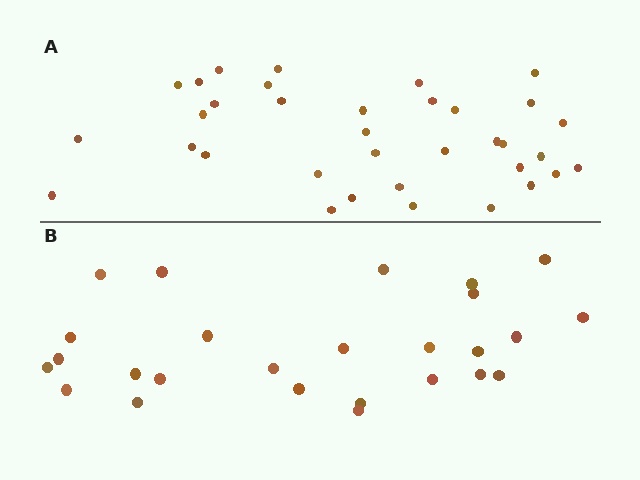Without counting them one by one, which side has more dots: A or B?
Region A (the top region) has more dots.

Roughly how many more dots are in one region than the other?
Region A has roughly 8 or so more dots than region B.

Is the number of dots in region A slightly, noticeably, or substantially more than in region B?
Region A has noticeably more, but not dramatically so. The ratio is roughly 1.3 to 1.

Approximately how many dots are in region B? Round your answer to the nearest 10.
About 30 dots. (The exact count is 26, which rounds to 30.)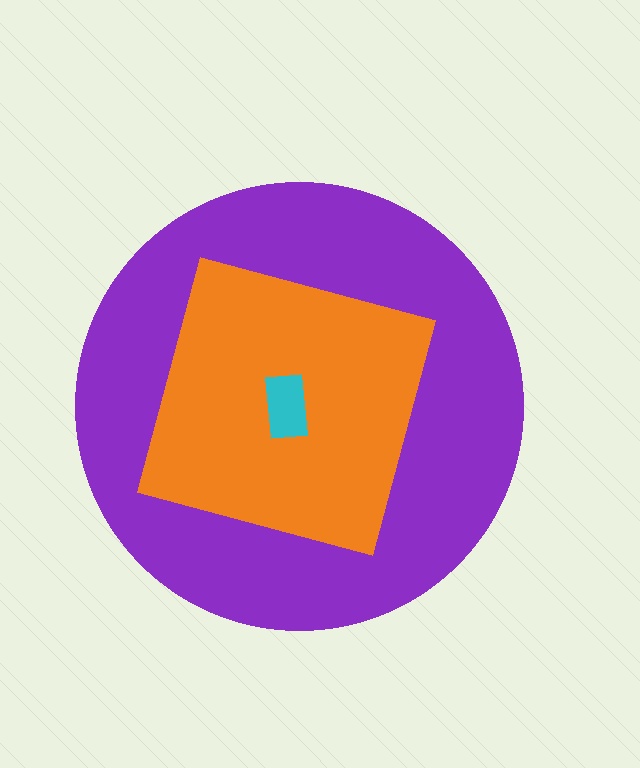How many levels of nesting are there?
3.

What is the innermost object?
The cyan rectangle.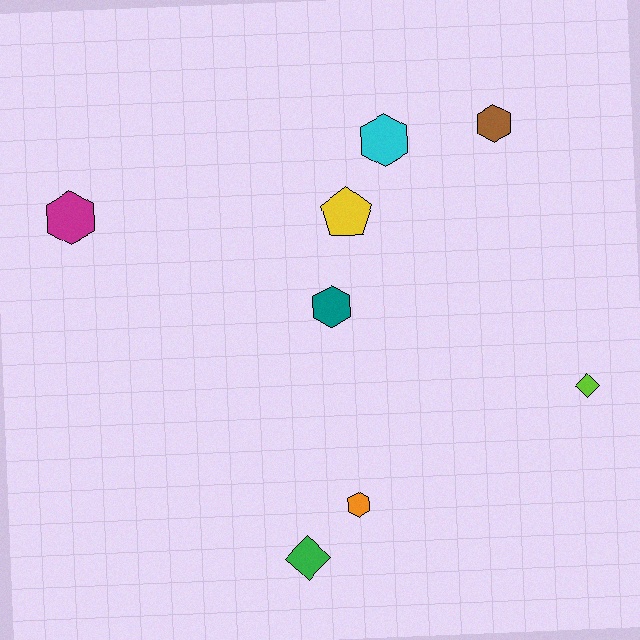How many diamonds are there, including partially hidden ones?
There are 2 diamonds.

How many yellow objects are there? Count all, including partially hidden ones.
There is 1 yellow object.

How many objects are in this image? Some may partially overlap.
There are 8 objects.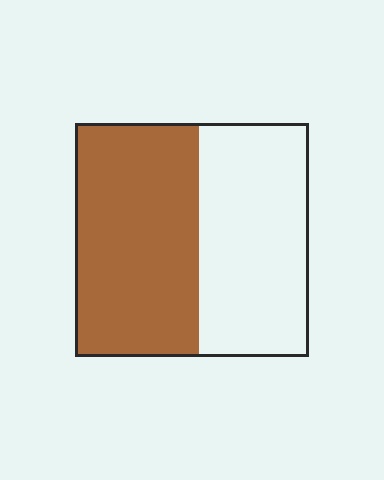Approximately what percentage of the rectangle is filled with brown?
Approximately 55%.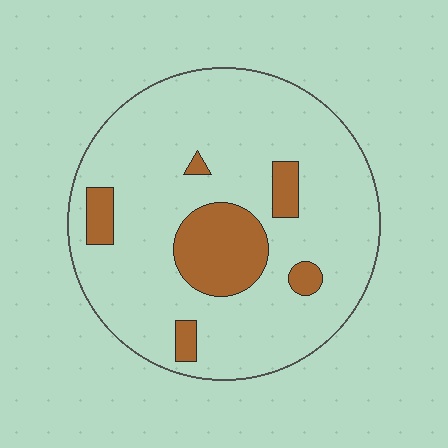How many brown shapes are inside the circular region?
6.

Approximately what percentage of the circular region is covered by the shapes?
Approximately 15%.